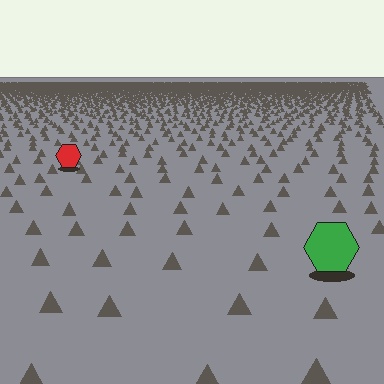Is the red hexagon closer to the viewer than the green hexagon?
No. The green hexagon is closer — you can tell from the texture gradient: the ground texture is coarser near it.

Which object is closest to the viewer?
The green hexagon is closest. The texture marks near it are larger and more spread out.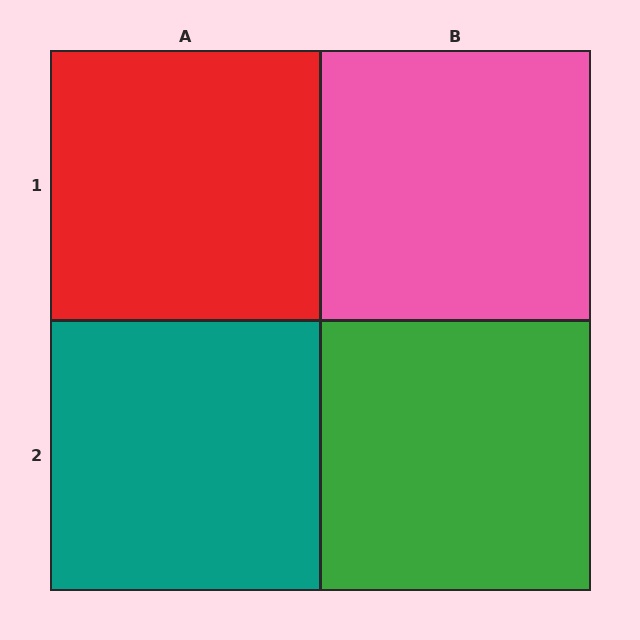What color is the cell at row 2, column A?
Teal.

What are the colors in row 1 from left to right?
Red, pink.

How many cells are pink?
1 cell is pink.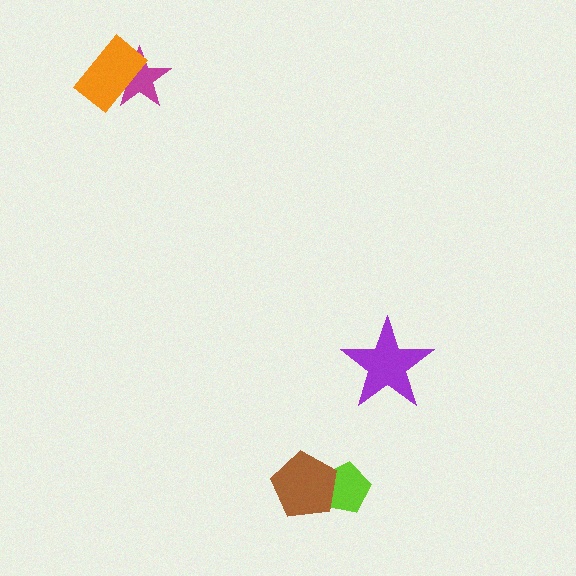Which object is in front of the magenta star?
The orange rectangle is in front of the magenta star.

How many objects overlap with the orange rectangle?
1 object overlaps with the orange rectangle.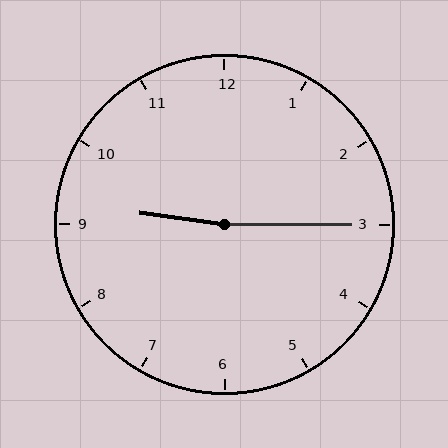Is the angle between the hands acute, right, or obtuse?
It is obtuse.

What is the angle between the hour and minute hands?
Approximately 172 degrees.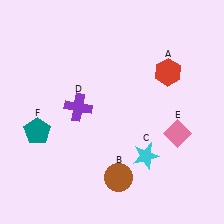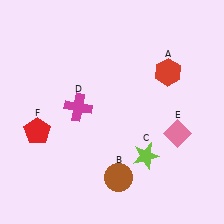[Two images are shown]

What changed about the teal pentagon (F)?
In Image 1, F is teal. In Image 2, it changed to red.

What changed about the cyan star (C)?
In Image 1, C is cyan. In Image 2, it changed to lime.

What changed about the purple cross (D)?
In Image 1, D is purple. In Image 2, it changed to magenta.